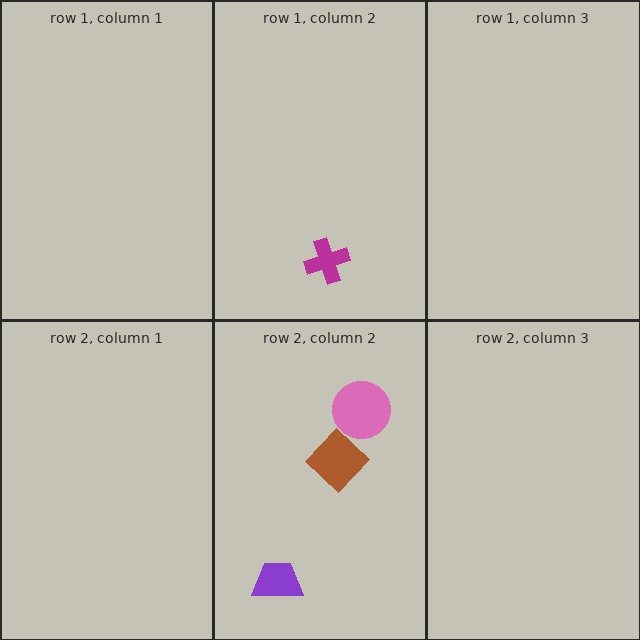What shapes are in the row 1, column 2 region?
The magenta cross.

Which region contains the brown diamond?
The row 2, column 2 region.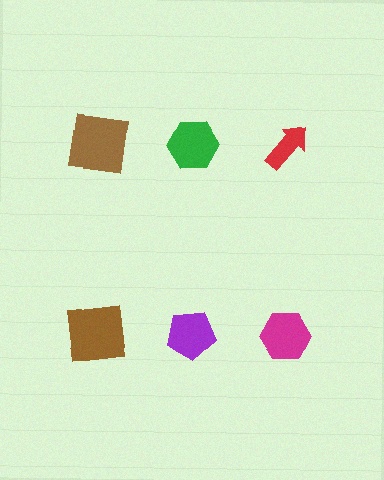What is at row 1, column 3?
A red arrow.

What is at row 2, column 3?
A magenta hexagon.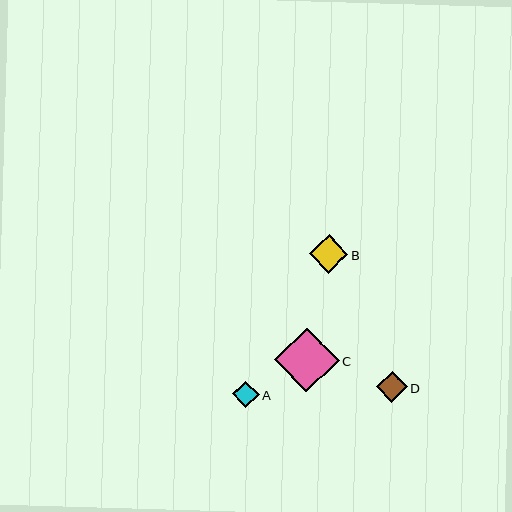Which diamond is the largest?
Diamond C is the largest with a size of approximately 65 pixels.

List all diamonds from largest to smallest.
From largest to smallest: C, B, D, A.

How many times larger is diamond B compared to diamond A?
Diamond B is approximately 1.5 times the size of diamond A.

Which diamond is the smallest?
Diamond A is the smallest with a size of approximately 26 pixels.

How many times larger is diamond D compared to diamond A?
Diamond D is approximately 1.2 times the size of diamond A.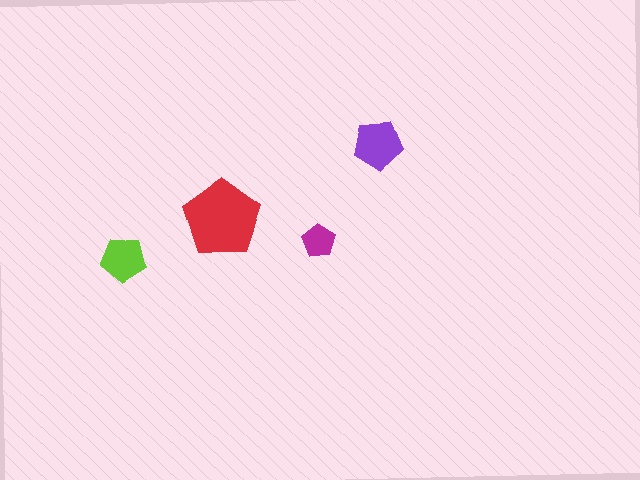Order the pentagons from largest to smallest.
the red one, the purple one, the lime one, the magenta one.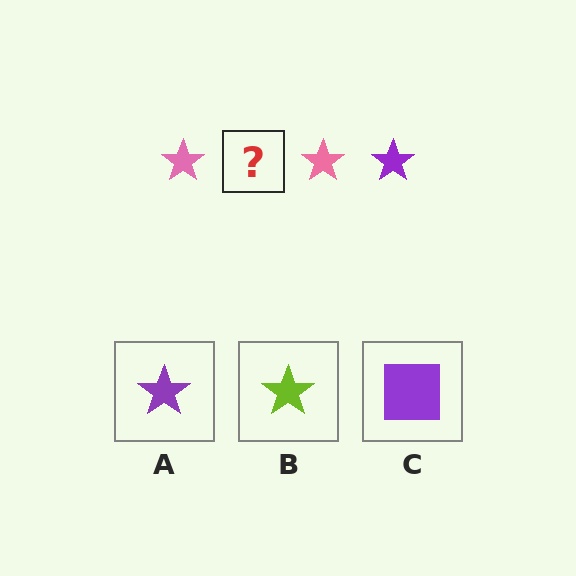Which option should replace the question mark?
Option A.